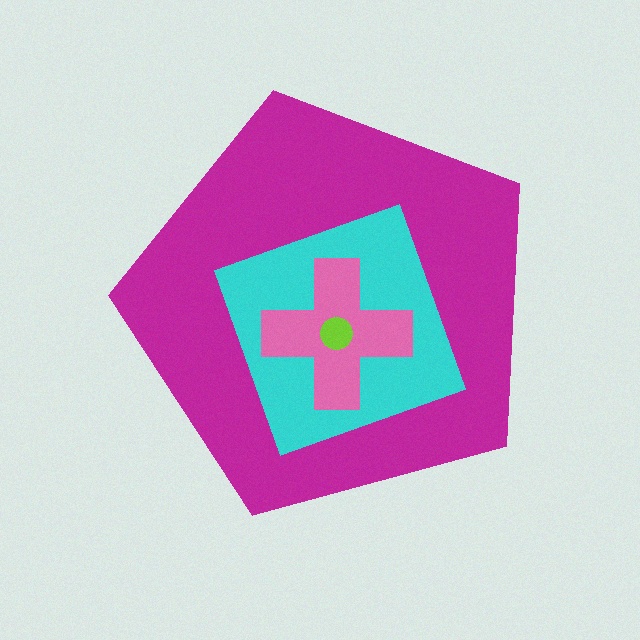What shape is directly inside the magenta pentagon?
The cyan diamond.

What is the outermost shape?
The magenta pentagon.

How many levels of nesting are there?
4.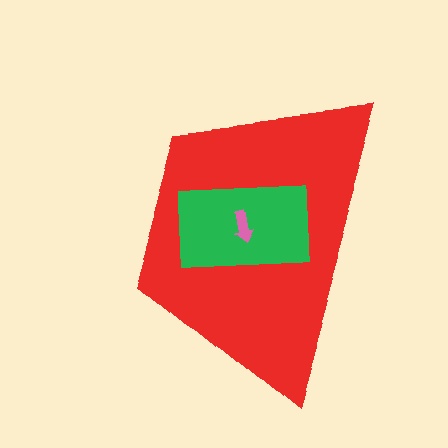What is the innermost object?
The pink arrow.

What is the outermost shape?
The red trapezoid.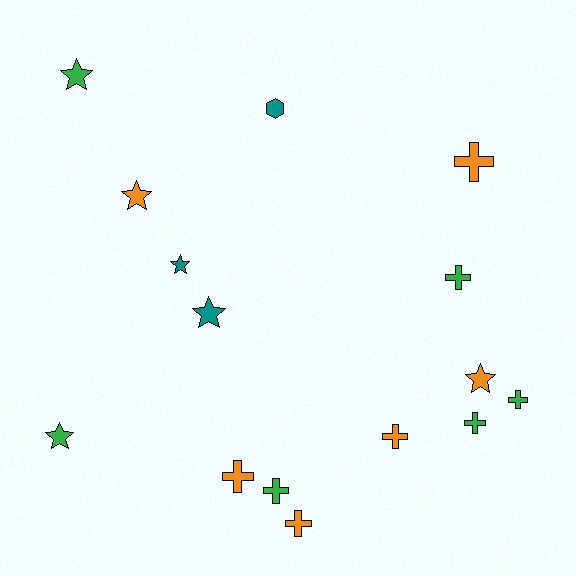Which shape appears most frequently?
Cross, with 8 objects.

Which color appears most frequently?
Orange, with 6 objects.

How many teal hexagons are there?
There is 1 teal hexagon.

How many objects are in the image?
There are 15 objects.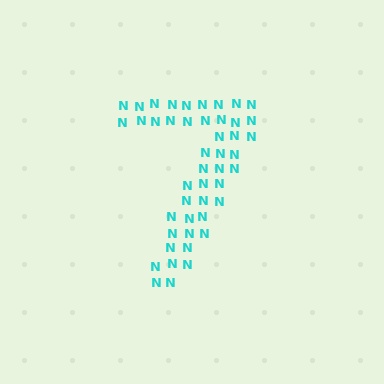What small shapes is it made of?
It is made of small letter N's.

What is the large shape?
The large shape is the digit 7.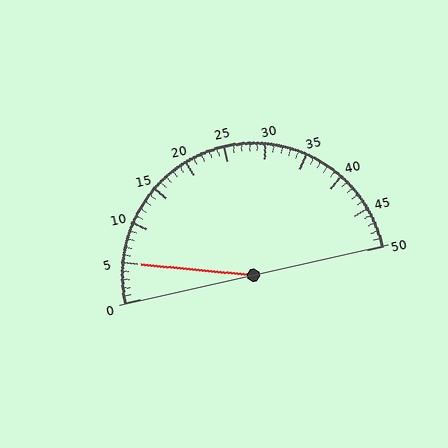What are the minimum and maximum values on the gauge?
The gauge ranges from 0 to 50.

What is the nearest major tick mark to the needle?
The nearest major tick mark is 5.